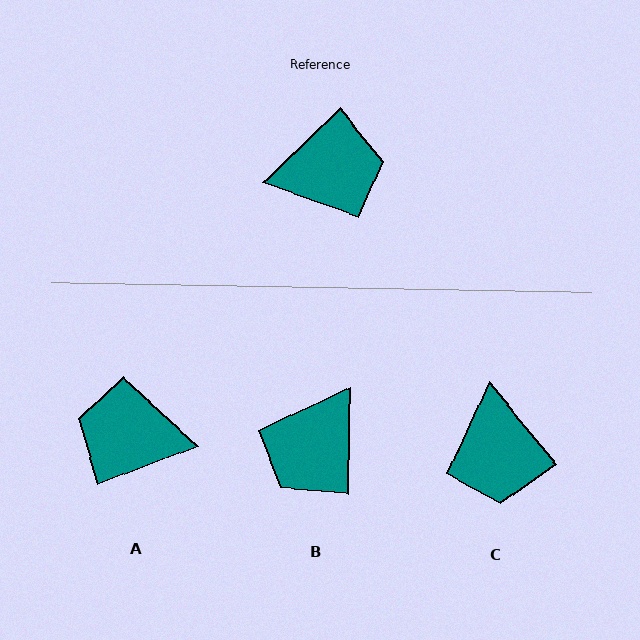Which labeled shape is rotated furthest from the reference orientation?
A, about 157 degrees away.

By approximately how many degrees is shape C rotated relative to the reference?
Approximately 94 degrees clockwise.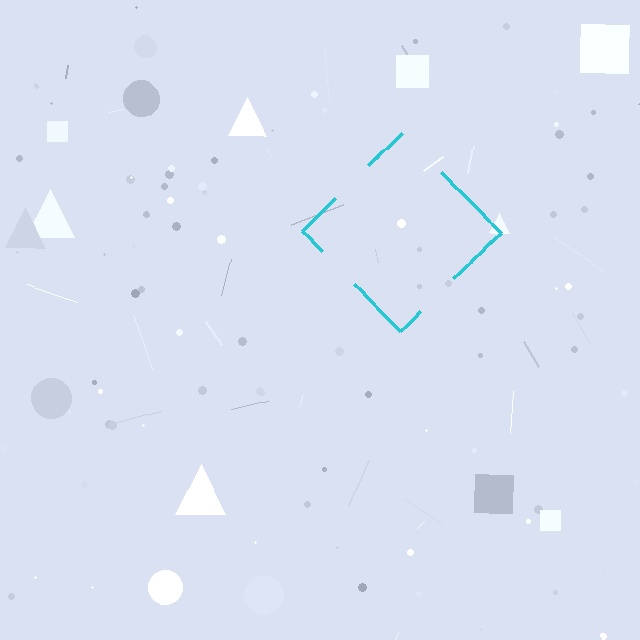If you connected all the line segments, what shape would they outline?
They would outline a diamond.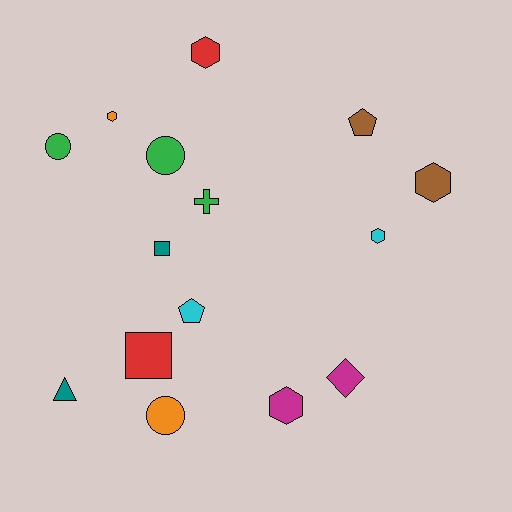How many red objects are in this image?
There are 2 red objects.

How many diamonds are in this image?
There is 1 diamond.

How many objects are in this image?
There are 15 objects.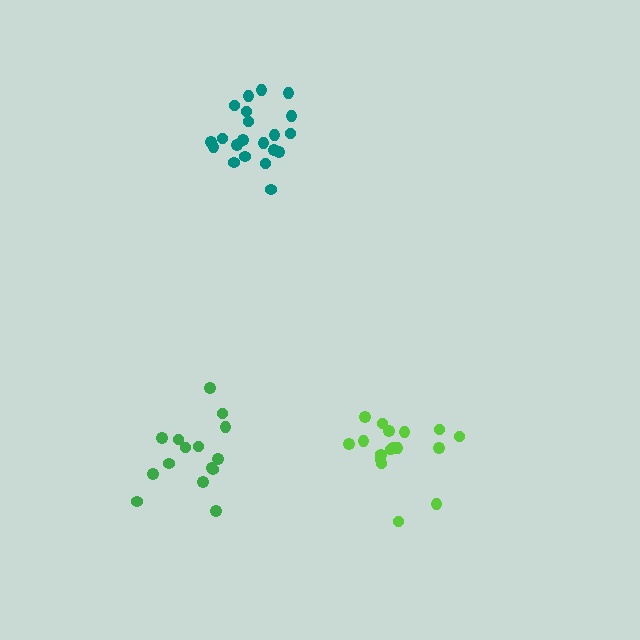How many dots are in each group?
Group 1: 17 dots, Group 2: 21 dots, Group 3: 15 dots (53 total).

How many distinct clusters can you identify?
There are 3 distinct clusters.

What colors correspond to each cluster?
The clusters are colored: lime, teal, green.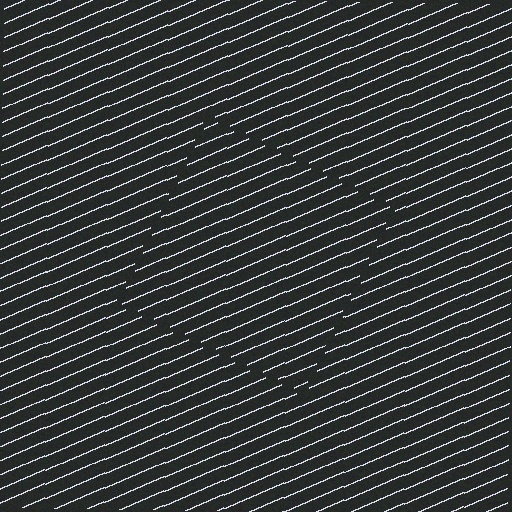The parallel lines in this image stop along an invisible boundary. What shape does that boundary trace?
An illusory square. The interior of the shape contains the same grating, shifted by half a period — the contour is defined by the phase discontinuity where line-ends from the inner and outer gratings abut.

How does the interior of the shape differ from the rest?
The interior of the shape contains the same grating, shifted by half a period — the contour is defined by the phase discontinuity where line-ends from the inner and outer gratings abut.